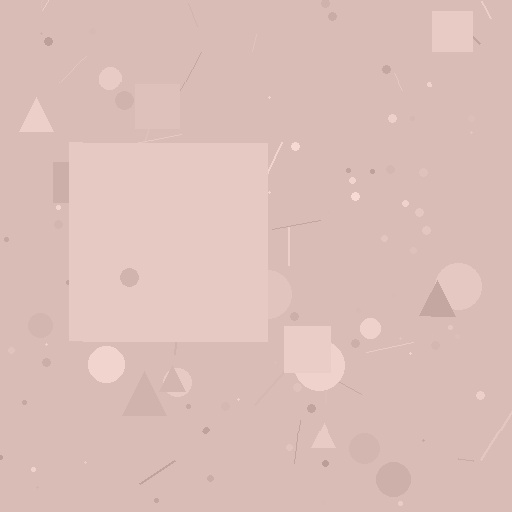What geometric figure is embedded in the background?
A square is embedded in the background.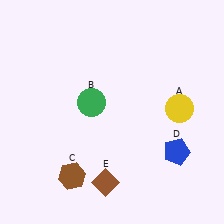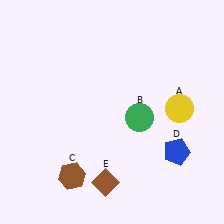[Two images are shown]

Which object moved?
The green circle (B) moved right.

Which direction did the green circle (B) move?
The green circle (B) moved right.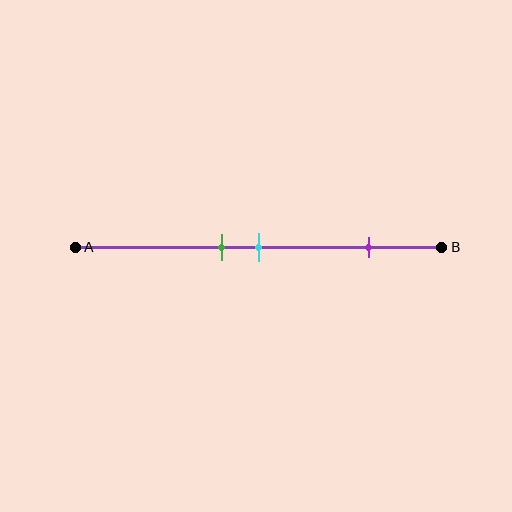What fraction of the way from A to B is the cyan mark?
The cyan mark is approximately 50% (0.5) of the way from A to B.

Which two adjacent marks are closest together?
The green and cyan marks are the closest adjacent pair.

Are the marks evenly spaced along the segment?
No, the marks are not evenly spaced.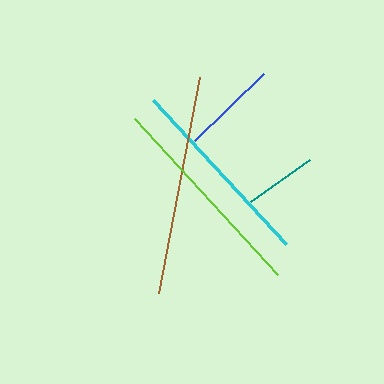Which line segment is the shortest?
The teal line is the shortest at approximately 73 pixels.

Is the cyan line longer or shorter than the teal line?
The cyan line is longer than the teal line.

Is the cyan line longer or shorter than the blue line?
The cyan line is longer than the blue line.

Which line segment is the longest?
The brown line is the longest at approximately 220 pixels.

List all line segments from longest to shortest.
From longest to shortest: brown, lime, cyan, blue, teal.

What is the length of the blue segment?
The blue segment is approximately 96 pixels long.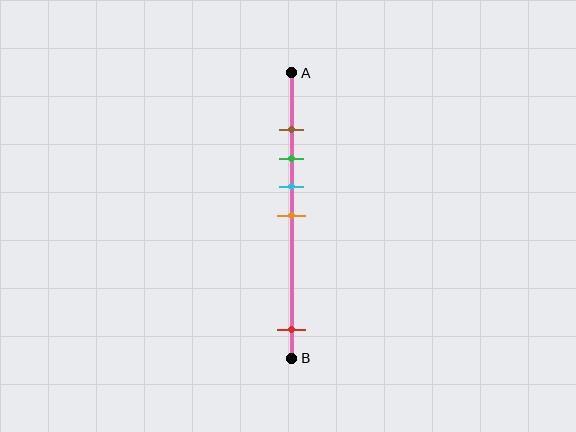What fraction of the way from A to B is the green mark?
The green mark is approximately 30% (0.3) of the way from A to B.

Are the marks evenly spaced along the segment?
No, the marks are not evenly spaced.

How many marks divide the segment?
There are 5 marks dividing the segment.